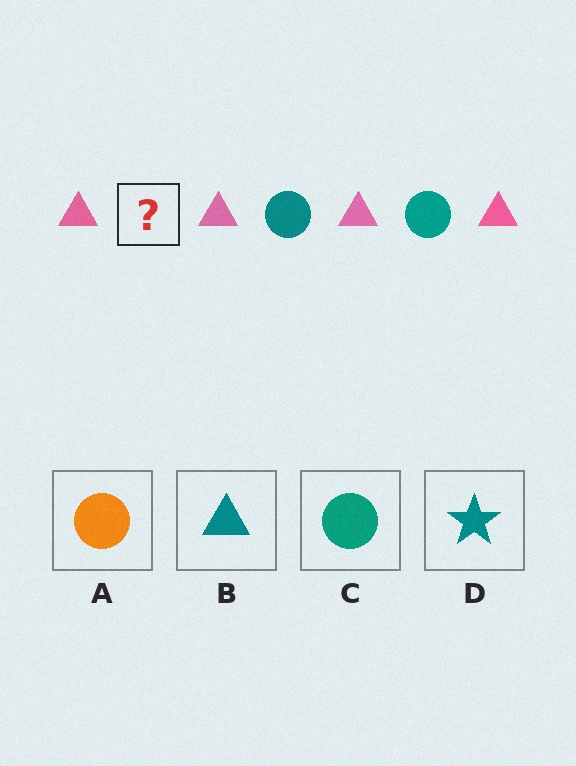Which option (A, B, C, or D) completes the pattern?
C.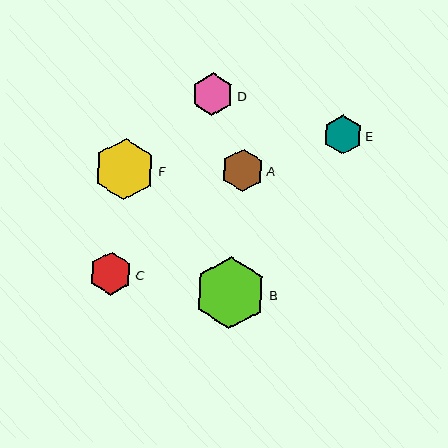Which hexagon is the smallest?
Hexagon E is the smallest with a size of approximately 39 pixels.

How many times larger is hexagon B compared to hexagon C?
Hexagon B is approximately 1.7 times the size of hexagon C.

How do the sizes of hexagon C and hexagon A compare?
Hexagon C and hexagon A are approximately the same size.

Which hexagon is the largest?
Hexagon B is the largest with a size of approximately 71 pixels.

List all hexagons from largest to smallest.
From largest to smallest: B, F, C, A, D, E.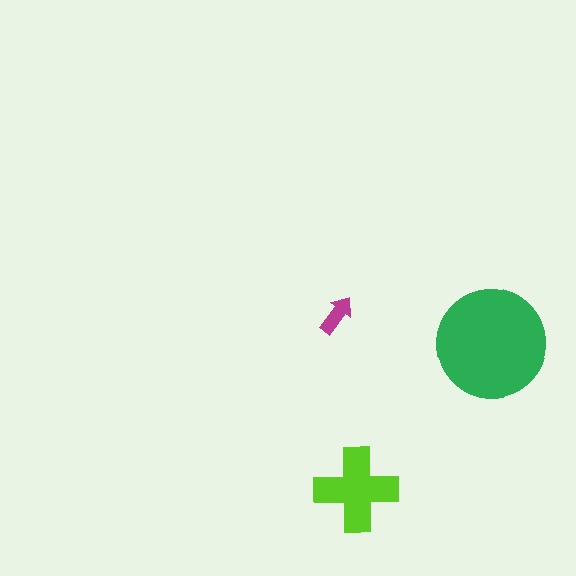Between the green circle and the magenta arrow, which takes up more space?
The green circle.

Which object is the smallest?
The magenta arrow.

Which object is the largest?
The green circle.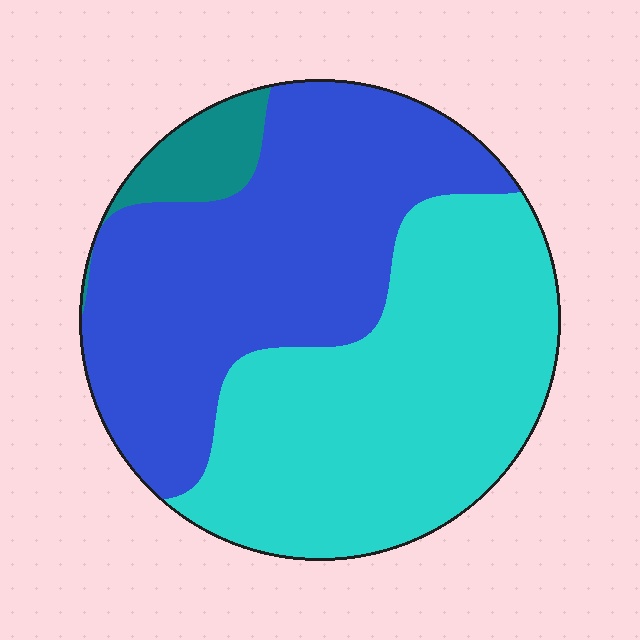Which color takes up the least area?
Teal, at roughly 5%.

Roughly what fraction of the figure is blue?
Blue covers roughly 45% of the figure.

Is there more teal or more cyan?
Cyan.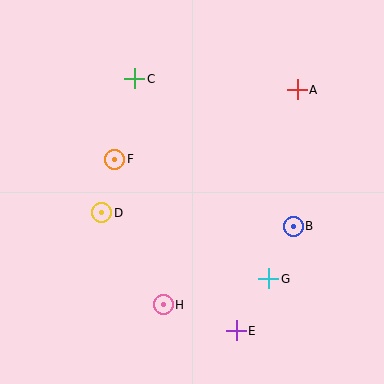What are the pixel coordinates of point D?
Point D is at (102, 213).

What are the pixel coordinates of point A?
Point A is at (297, 90).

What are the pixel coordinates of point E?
Point E is at (236, 331).